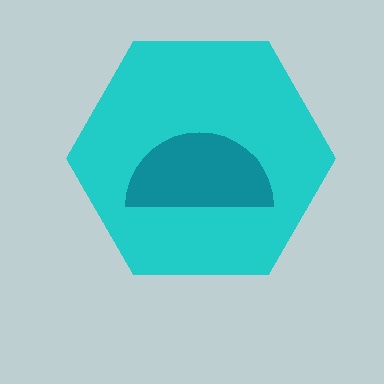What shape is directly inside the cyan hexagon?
The teal semicircle.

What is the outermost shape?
The cyan hexagon.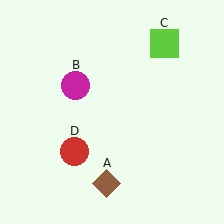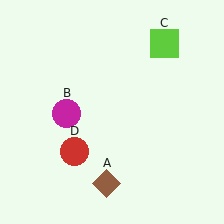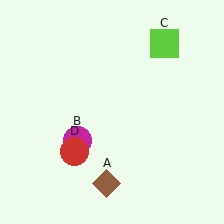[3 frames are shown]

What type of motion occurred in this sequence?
The magenta circle (object B) rotated counterclockwise around the center of the scene.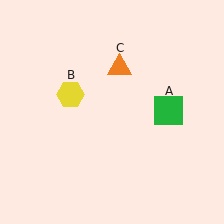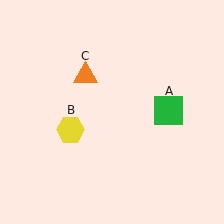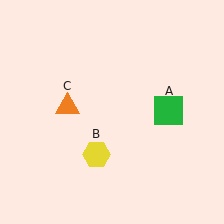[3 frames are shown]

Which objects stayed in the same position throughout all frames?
Green square (object A) remained stationary.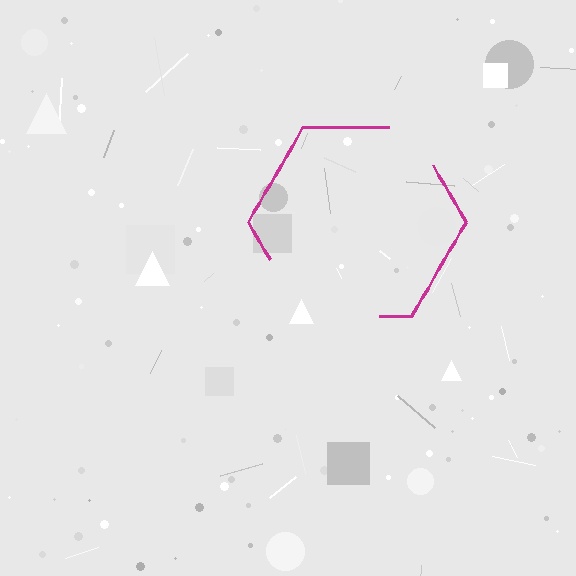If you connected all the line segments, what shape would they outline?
They would outline a hexagon.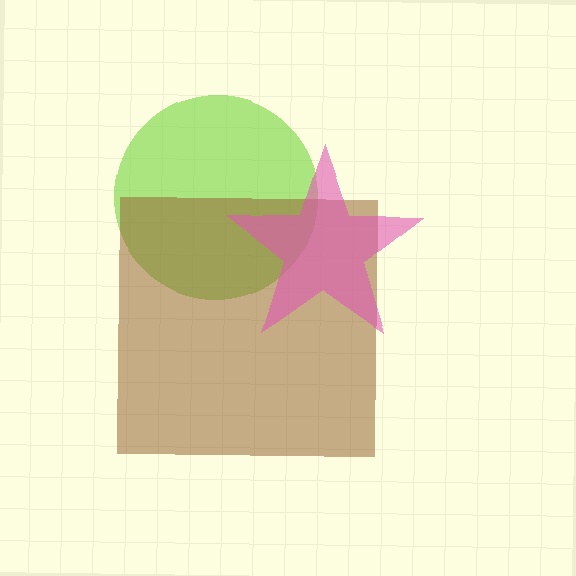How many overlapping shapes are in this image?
There are 3 overlapping shapes in the image.